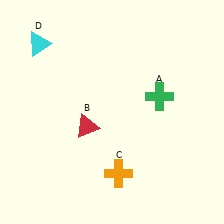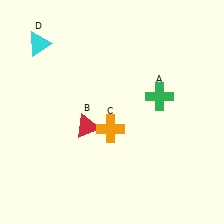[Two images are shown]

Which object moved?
The orange cross (C) moved up.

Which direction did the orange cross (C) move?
The orange cross (C) moved up.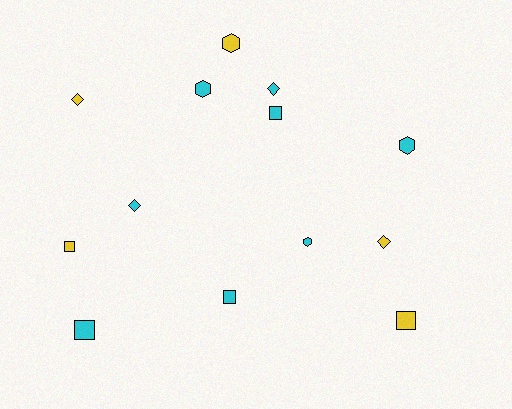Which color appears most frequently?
Cyan, with 8 objects.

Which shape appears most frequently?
Square, with 5 objects.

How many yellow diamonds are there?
There are 2 yellow diamonds.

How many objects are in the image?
There are 13 objects.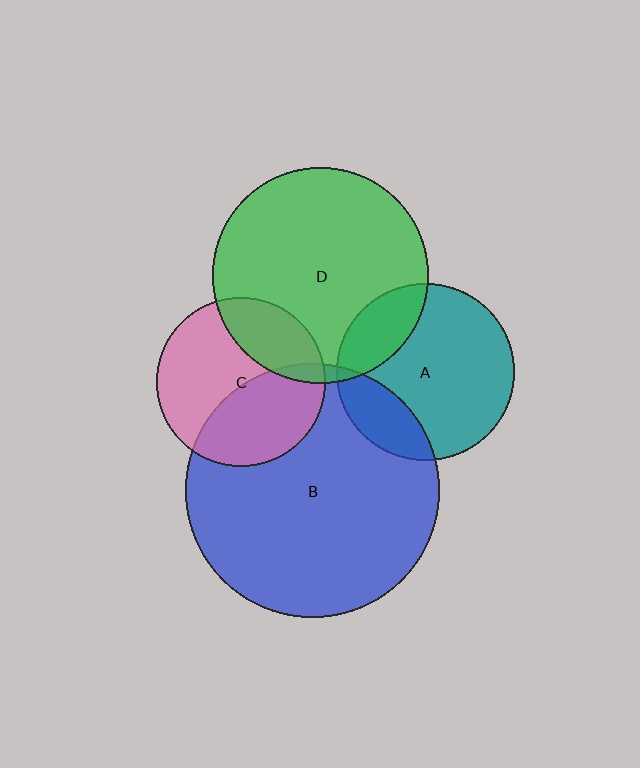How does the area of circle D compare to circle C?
Approximately 1.6 times.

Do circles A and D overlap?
Yes.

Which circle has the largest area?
Circle B (blue).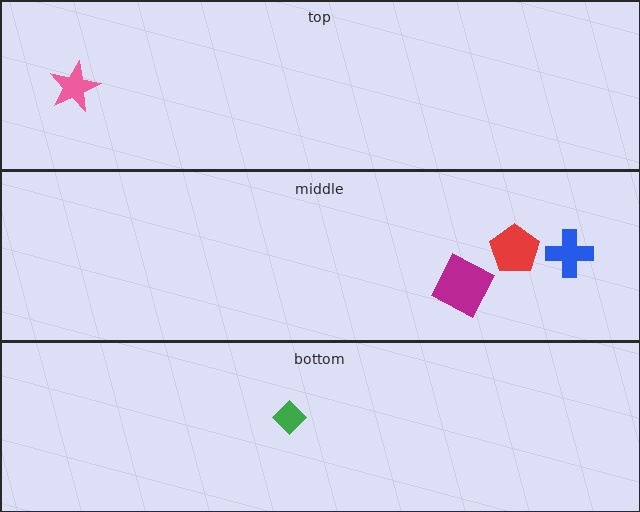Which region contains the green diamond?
The bottom region.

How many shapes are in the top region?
1.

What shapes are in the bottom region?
The green diamond.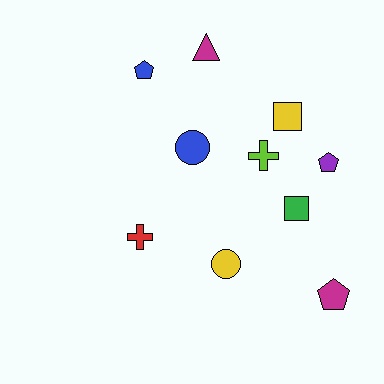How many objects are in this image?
There are 10 objects.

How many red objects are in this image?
There is 1 red object.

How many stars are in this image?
There are no stars.